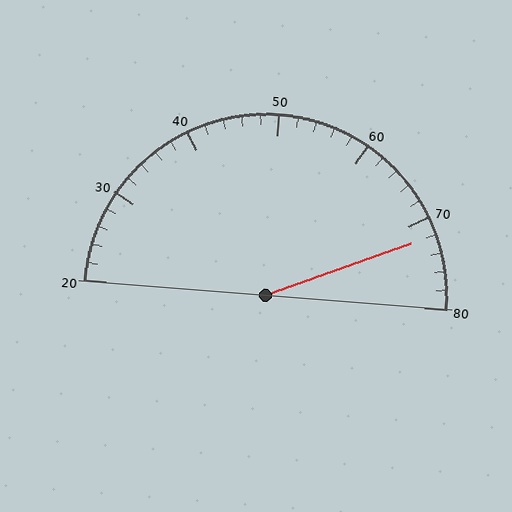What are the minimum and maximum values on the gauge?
The gauge ranges from 20 to 80.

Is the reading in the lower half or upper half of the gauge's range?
The reading is in the upper half of the range (20 to 80).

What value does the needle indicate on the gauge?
The needle indicates approximately 72.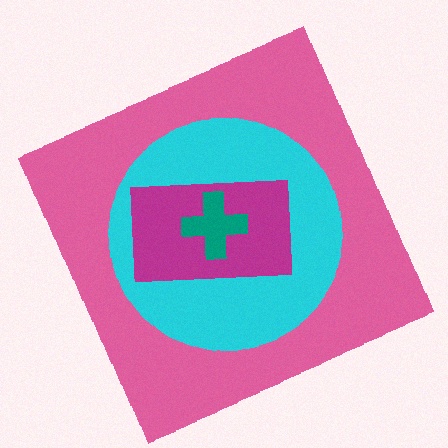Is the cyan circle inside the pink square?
Yes.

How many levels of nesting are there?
4.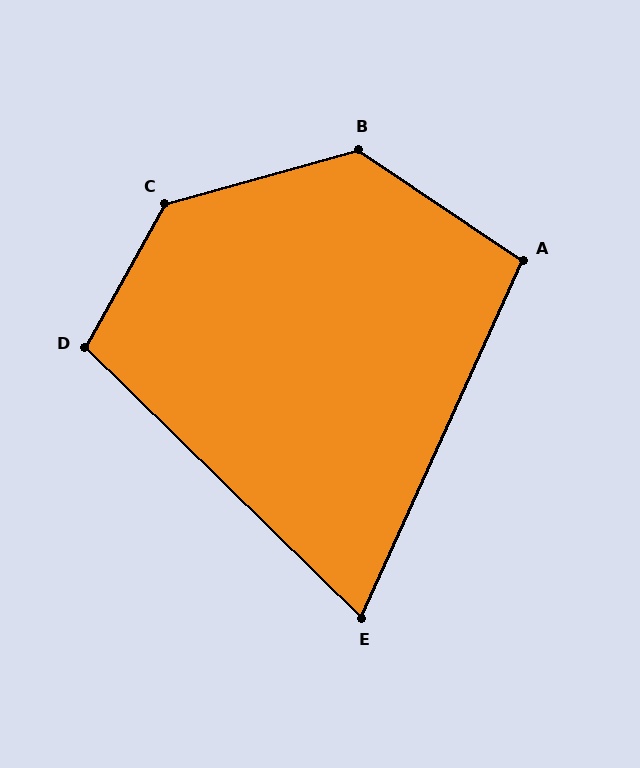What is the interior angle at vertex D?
Approximately 105 degrees (obtuse).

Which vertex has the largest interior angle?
C, at approximately 135 degrees.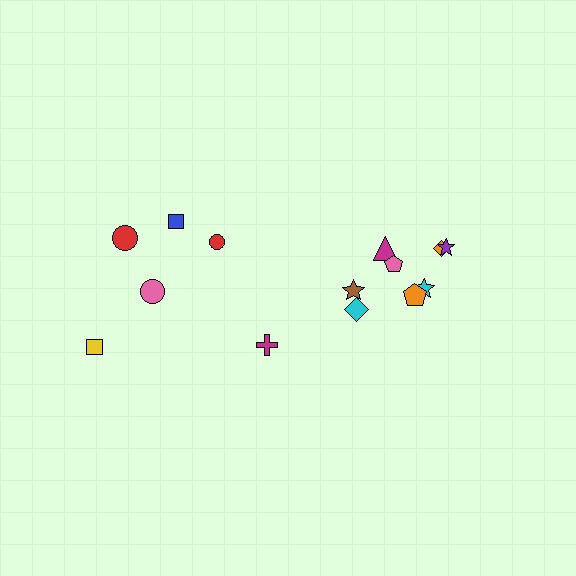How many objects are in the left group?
There are 6 objects.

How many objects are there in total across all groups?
There are 14 objects.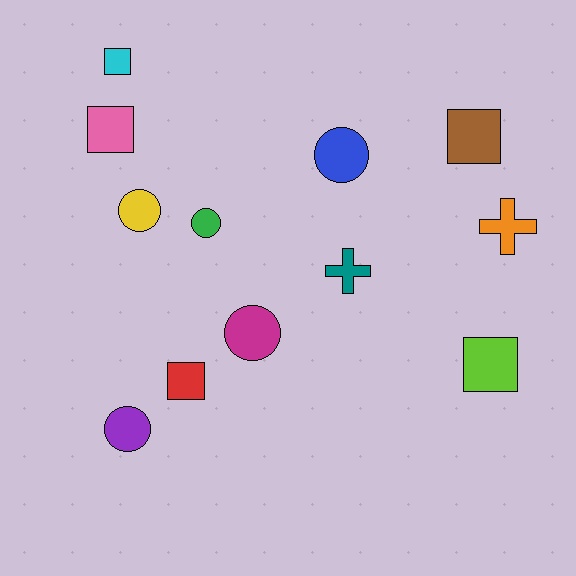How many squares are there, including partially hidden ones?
There are 5 squares.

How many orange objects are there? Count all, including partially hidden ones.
There is 1 orange object.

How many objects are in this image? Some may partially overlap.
There are 12 objects.